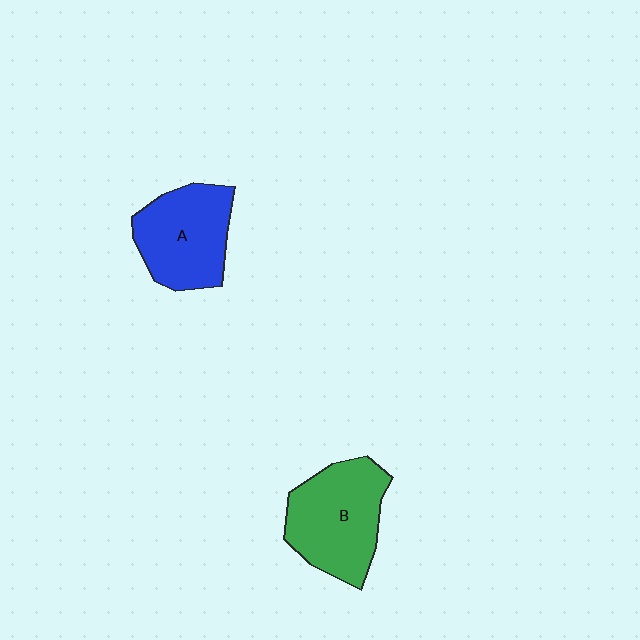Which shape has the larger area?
Shape B (green).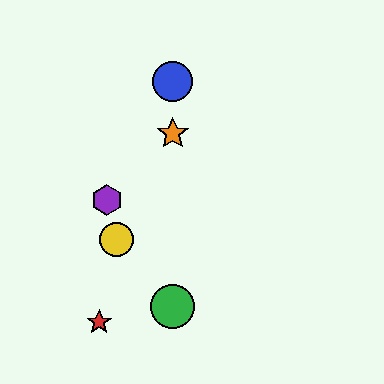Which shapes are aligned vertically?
The blue circle, the green circle, the orange star are aligned vertically.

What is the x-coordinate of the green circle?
The green circle is at x≈173.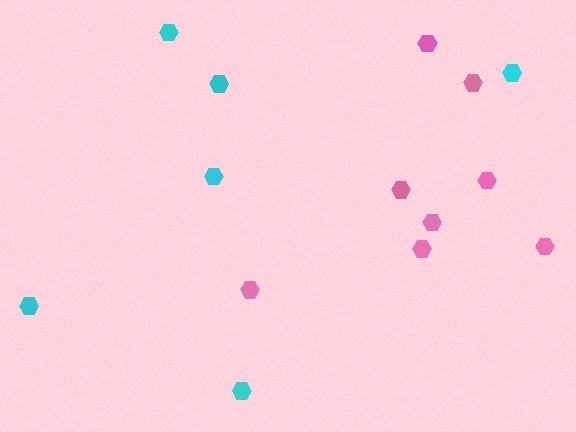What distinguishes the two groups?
There are 2 groups: one group of pink hexagons (8) and one group of cyan hexagons (6).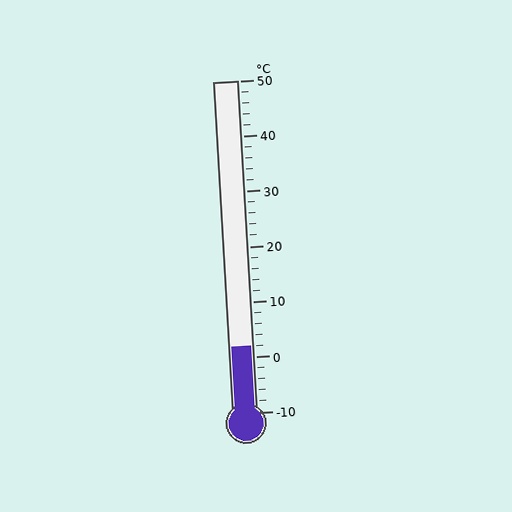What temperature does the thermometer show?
The thermometer shows approximately 2°C.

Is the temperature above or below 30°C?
The temperature is below 30°C.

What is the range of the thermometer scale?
The thermometer scale ranges from -10°C to 50°C.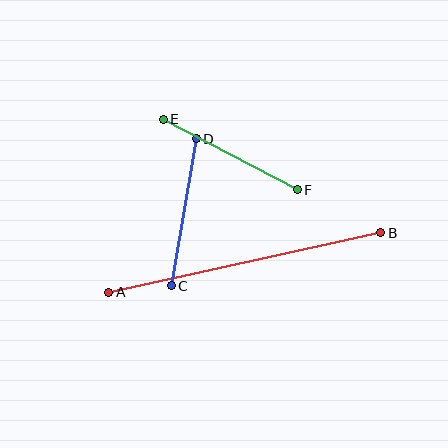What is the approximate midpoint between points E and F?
The midpoint is at approximately (230, 155) pixels.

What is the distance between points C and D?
The distance is approximately 149 pixels.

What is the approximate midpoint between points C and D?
The midpoint is at approximately (184, 212) pixels.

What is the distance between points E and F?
The distance is approximately 151 pixels.